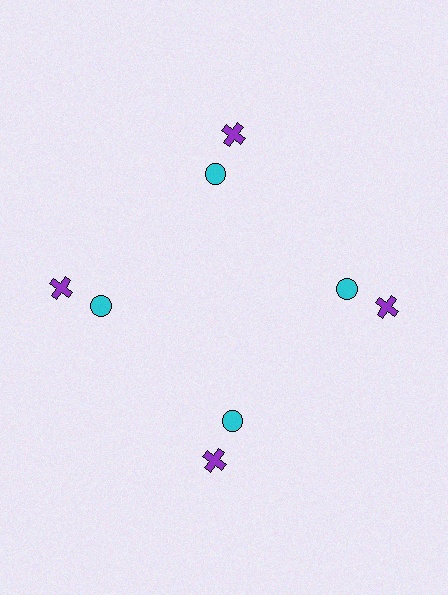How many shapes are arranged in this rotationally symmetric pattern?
There are 8 shapes, arranged in 4 groups of 2.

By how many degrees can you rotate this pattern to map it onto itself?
The pattern maps onto itself every 90 degrees of rotation.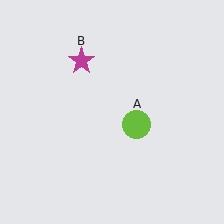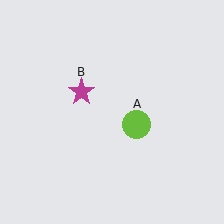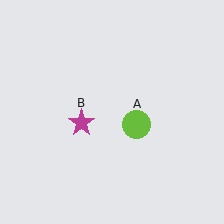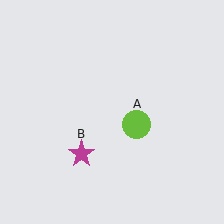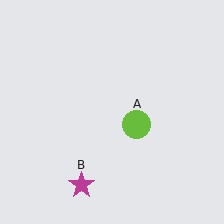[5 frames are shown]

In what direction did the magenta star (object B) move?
The magenta star (object B) moved down.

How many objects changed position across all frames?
1 object changed position: magenta star (object B).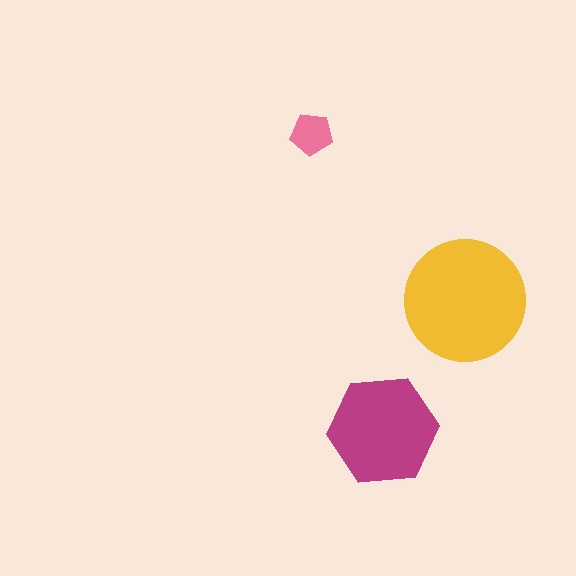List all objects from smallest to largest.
The pink pentagon, the magenta hexagon, the yellow circle.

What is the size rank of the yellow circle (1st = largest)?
1st.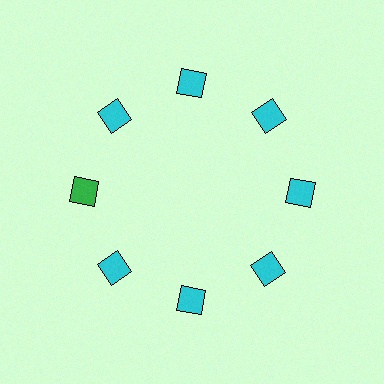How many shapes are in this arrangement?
There are 8 shapes arranged in a ring pattern.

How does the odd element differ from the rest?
It has a different color: green instead of cyan.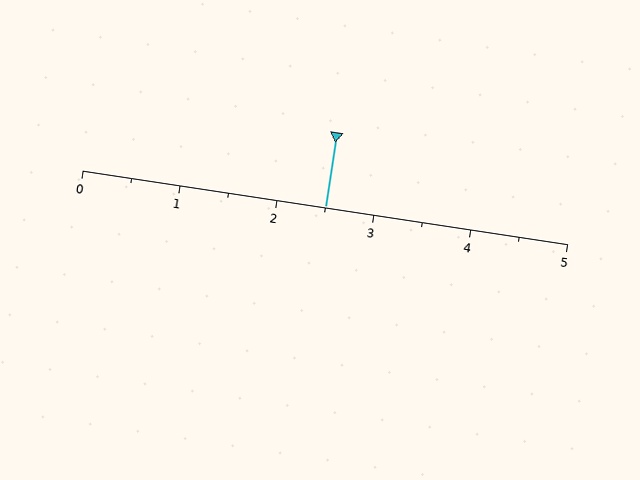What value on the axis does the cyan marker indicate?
The marker indicates approximately 2.5.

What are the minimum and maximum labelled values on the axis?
The axis runs from 0 to 5.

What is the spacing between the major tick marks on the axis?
The major ticks are spaced 1 apart.